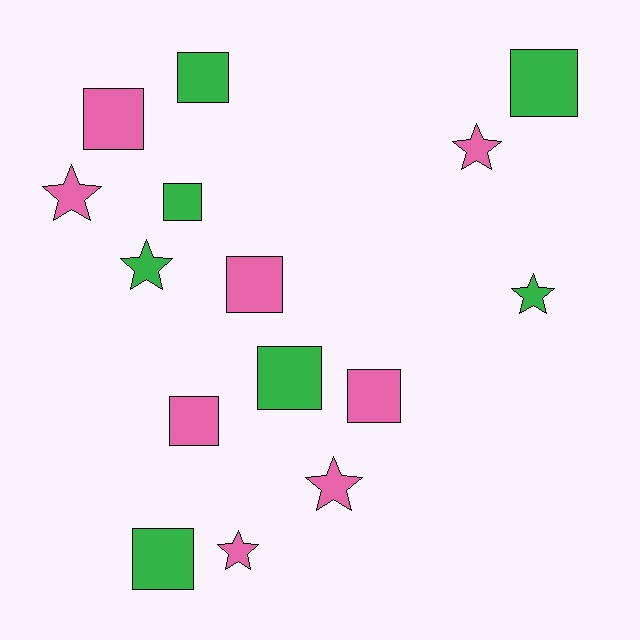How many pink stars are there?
There are 4 pink stars.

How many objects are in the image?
There are 15 objects.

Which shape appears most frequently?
Square, with 9 objects.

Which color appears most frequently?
Pink, with 8 objects.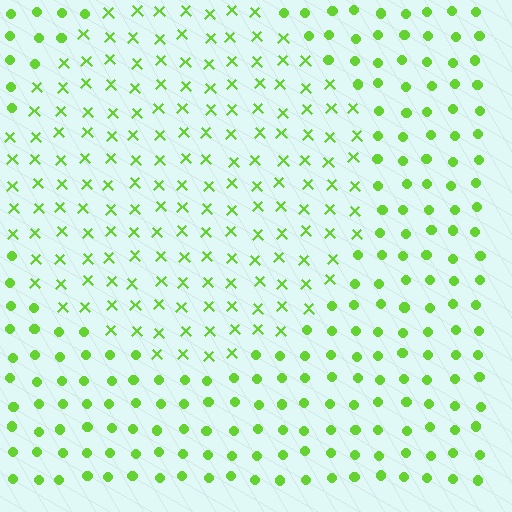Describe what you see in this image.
The image is filled with small lime elements arranged in a uniform grid. A circle-shaped region contains X marks, while the surrounding area contains circles. The boundary is defined purely by the change in element shape.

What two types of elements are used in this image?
The image uses X marks inside the circle region and circles outside it.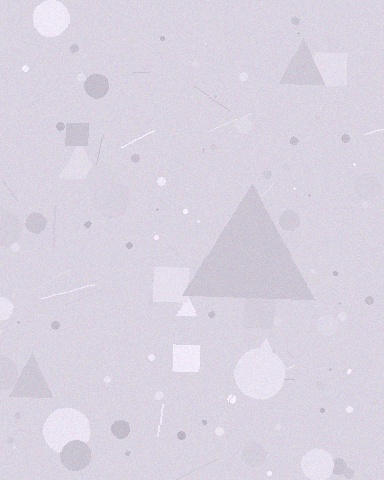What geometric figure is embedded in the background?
A triangle is embedded in the background.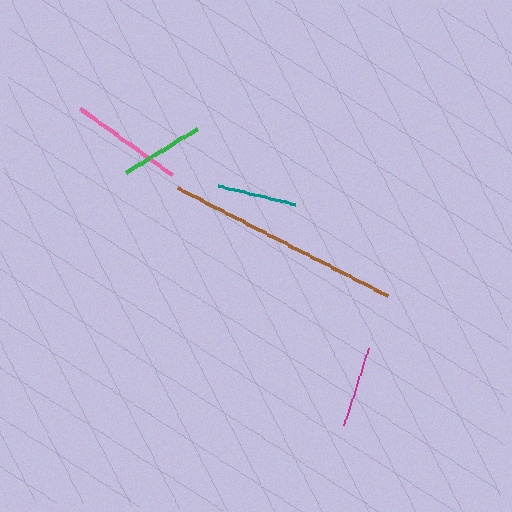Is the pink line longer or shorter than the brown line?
The brown line is longer than the pink line.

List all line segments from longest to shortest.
From longest to shortest: brown, pink, green, magenta, teal.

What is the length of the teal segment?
The teal segment is approximately 79 pixels long.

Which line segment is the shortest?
The teal line is the shortest at approximately 79 pixels.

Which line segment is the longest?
The brown line is the longest at approximately 236 pixels.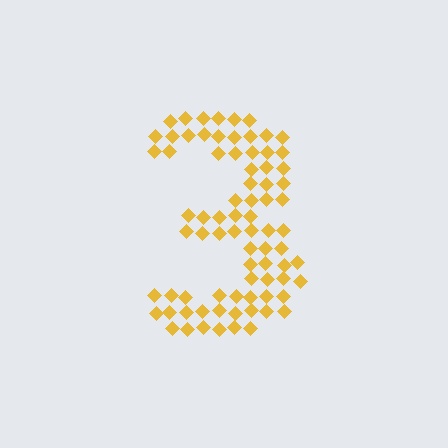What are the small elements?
The small elements are diamonds.